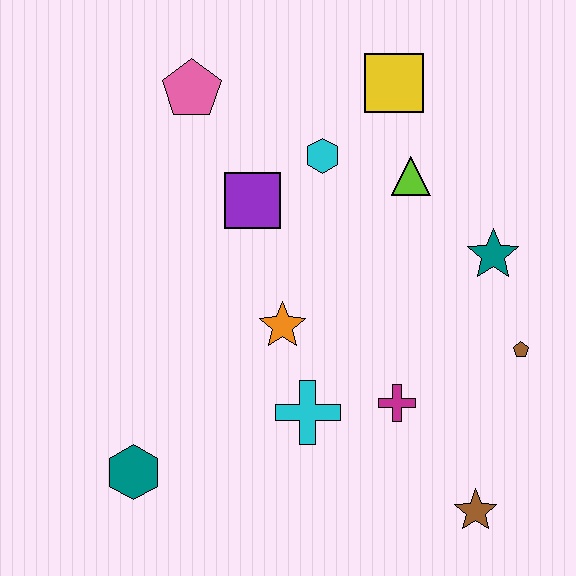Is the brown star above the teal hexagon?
No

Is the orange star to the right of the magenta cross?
No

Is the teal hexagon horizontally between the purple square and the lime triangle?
No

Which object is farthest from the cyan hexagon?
The brown star is farthest from the cyan hexagon.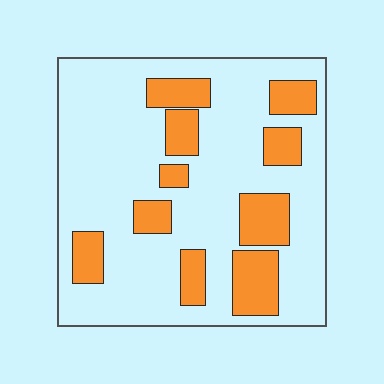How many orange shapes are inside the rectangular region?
10.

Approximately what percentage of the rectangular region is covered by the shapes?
Approximately 25%.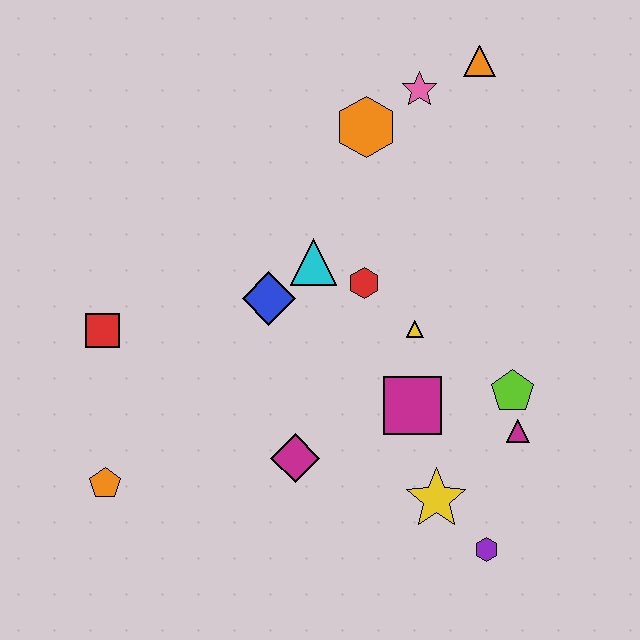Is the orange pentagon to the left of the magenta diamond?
Yes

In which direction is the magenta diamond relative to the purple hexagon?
The magenta diamond is to the left of the purple hexagon.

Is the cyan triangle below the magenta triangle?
No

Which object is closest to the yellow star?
The purple hexagon is closest to the yellow star.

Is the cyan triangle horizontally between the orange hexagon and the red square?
Yes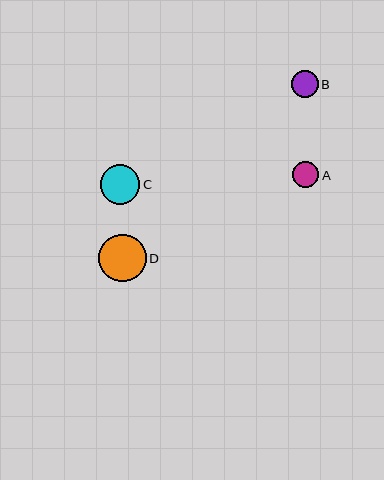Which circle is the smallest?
Circle A is the smallest with a size of approximately 26 pixels.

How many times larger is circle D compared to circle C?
Circle D is approximately 1.2 times the size of circle C.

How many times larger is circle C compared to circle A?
Circle C is approximately 1.5 times the size of circle A.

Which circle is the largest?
Circle D is the largest with a size of approximately 47 pixels.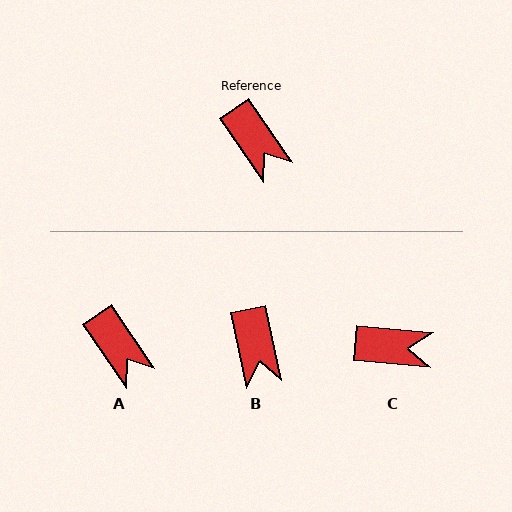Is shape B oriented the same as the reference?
No, it is off by about 23 degrees.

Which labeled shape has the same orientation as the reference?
A.